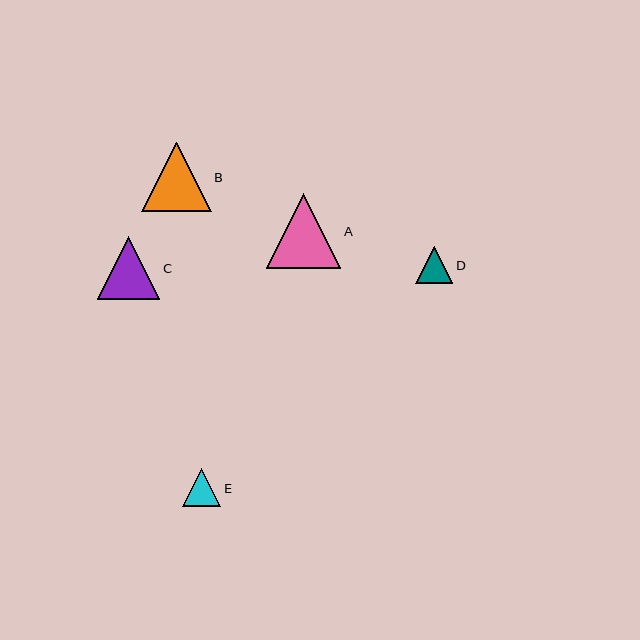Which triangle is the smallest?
Triangle D is the smallest with a size of approximately 37 pixels.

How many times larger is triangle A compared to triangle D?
Triangle A is approximately 2.0 times the size of triangle D.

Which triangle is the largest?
Triangle A is the largest with a size of approximately 75 pixels.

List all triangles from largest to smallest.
From largest to smallest: A, B, C, E, D.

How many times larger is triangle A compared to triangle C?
Triangle A is approximately 1.2 times the size of triangle C.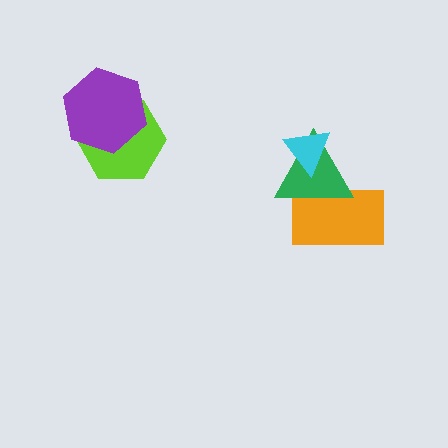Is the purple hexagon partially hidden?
No, no other shape covers it.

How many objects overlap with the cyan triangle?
1 object overlaps with the cyan triangle.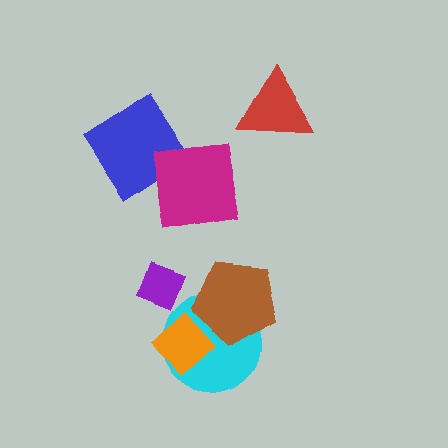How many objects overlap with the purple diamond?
0 objects overlap with the purple diamond.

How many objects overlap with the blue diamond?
0 objects overlap with the blue diamond.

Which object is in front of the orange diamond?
The brown pentagon is in front of the orange diamond.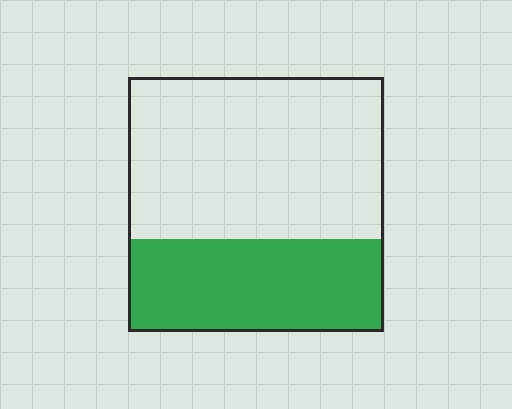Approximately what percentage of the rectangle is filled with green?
Approximately 35%.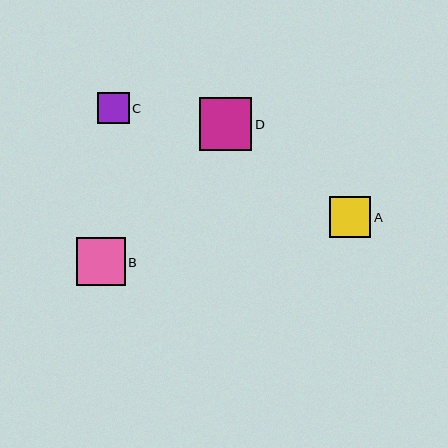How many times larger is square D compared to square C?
Square D is approximately 1.7 times the size of square C.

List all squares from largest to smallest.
From largest to smallest: D, B, A, C.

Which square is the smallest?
Square C is the smallest with a size of approximately 32 pixels.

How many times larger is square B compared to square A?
Square B is approximately 1.2 times the size of square A.